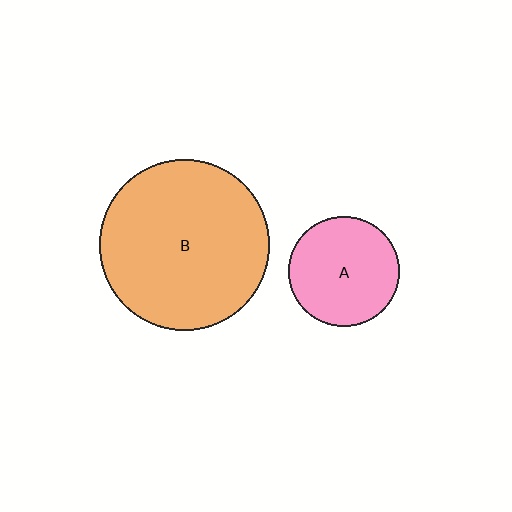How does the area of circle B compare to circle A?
Approximately 2.4 times.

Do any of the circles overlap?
No, none of the circles overlap.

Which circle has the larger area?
Circle B (orange).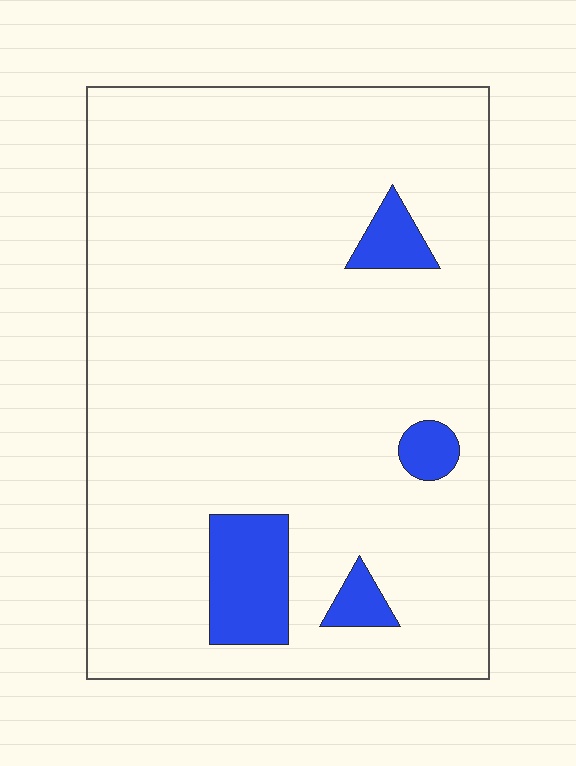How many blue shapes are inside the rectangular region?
4.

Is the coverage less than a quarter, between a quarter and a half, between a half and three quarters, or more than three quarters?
Less than a quarter.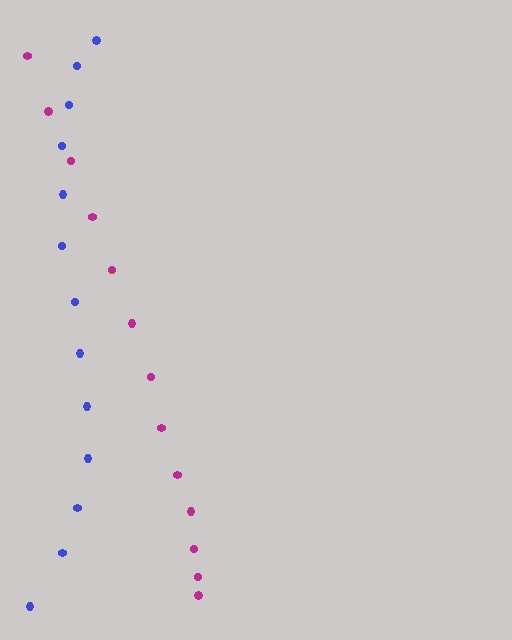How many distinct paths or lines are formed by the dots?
There are 2 distinct paths.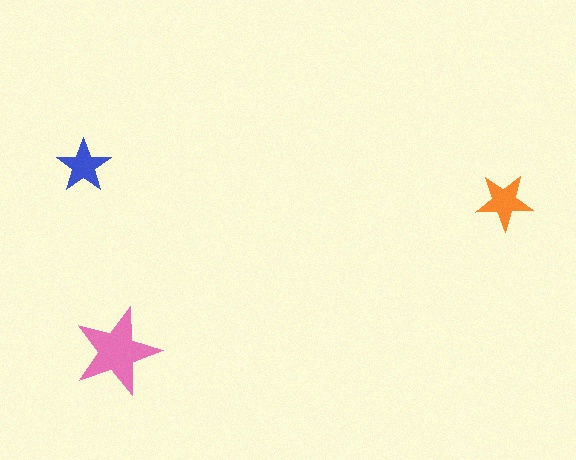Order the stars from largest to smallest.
the pink one, the orange one, the blue one.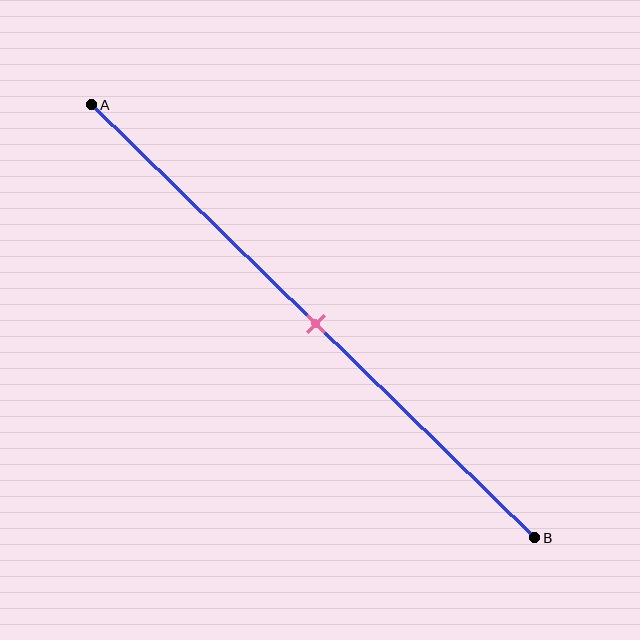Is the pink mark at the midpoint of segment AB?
Yes, the mark is approximately at the midpoint.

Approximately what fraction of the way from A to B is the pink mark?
The pink mark is approximately 50% of the way from A to B.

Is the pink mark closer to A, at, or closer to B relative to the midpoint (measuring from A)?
The pink mark is approximately at the midpoint of segment AB.